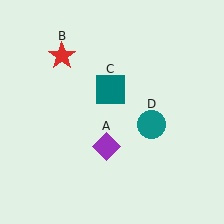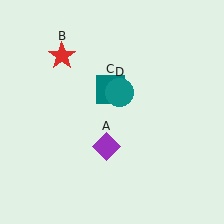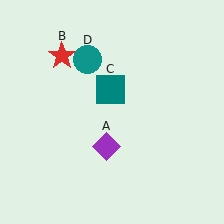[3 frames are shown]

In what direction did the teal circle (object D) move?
The teal circle (object D) moved up and to the left.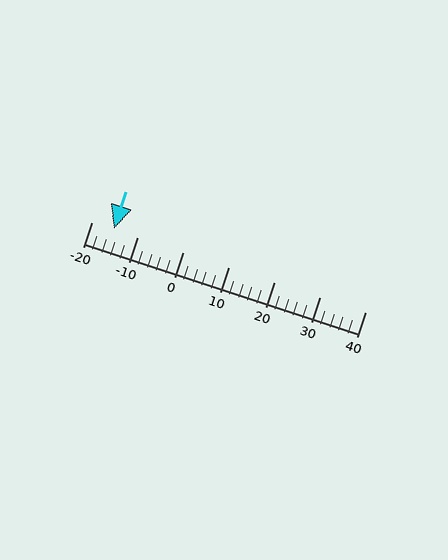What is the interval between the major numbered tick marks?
The major tick marks are spaced 10 units apart.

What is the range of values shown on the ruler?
The ruler shows values from -20 to 40.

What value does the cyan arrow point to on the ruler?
The cyan arrow points to approximately -15.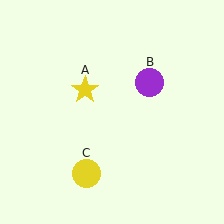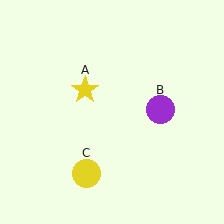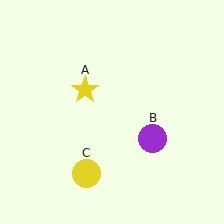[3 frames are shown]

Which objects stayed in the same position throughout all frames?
Yellow star (object A) and yellow circle (object C) remained stationary.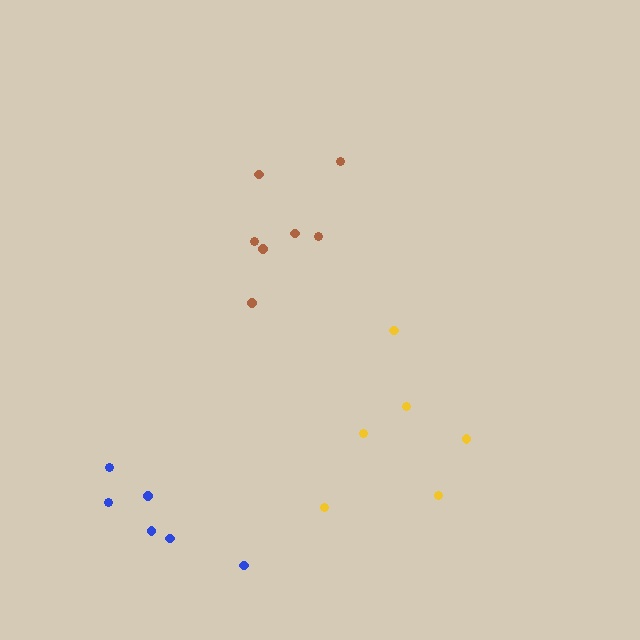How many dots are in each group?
Group 1: 6 dots, Group 2: 6 dots, Group 3: 7 dots (19 total).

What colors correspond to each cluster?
The clusters are colored: blue, yellow, brown.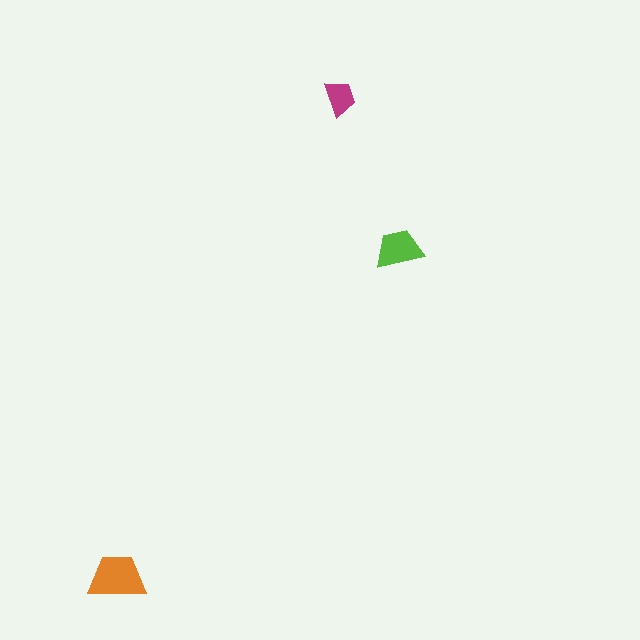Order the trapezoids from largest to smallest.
the orange one, the lime one, the magenta one.